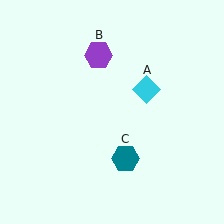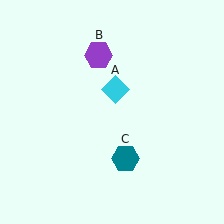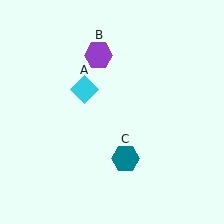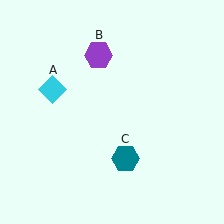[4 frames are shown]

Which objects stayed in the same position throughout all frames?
Purple hexagon (object B) and teal hexagon (object C) remained stationary.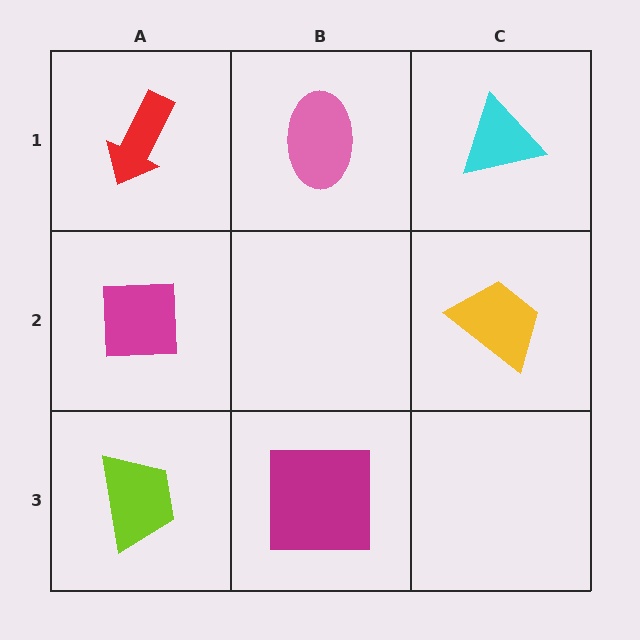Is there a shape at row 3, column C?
No, that cell is empty.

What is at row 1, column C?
A cyan triangle.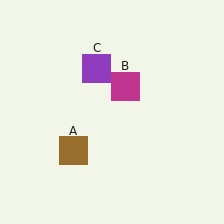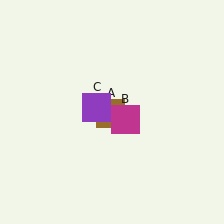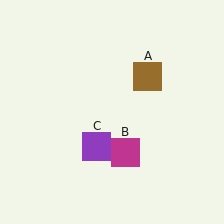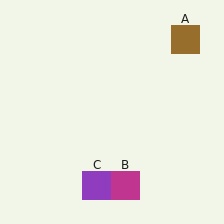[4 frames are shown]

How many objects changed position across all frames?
3 objects changed position: brown square (object A), magenta square (object B), purple square (object C).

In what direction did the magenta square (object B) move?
The magenta square (object B) moved down.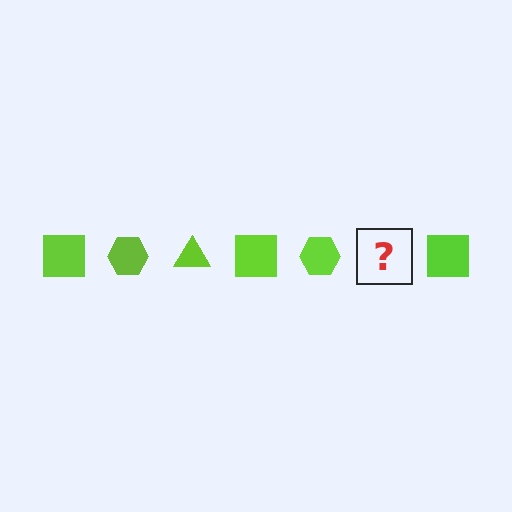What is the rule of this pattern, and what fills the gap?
The rule is that the pattern cycles through square, hexagon, triangle shapes in lime. The gap should be filled with a lime triangle.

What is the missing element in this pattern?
The missing element is a lime triangle.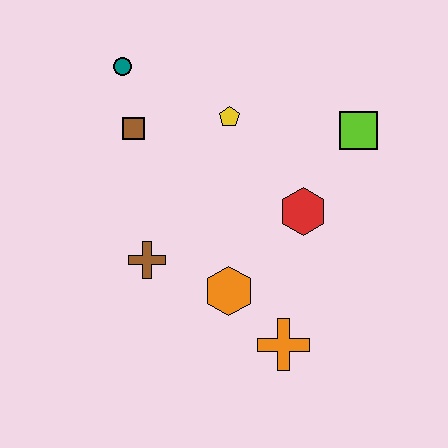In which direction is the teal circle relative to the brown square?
The teal circle is above the brown square.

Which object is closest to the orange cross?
The orange hexagon is closest to the orange cross.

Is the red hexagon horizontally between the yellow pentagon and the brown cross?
No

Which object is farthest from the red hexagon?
The teal circle is farthest from the red hexagon.